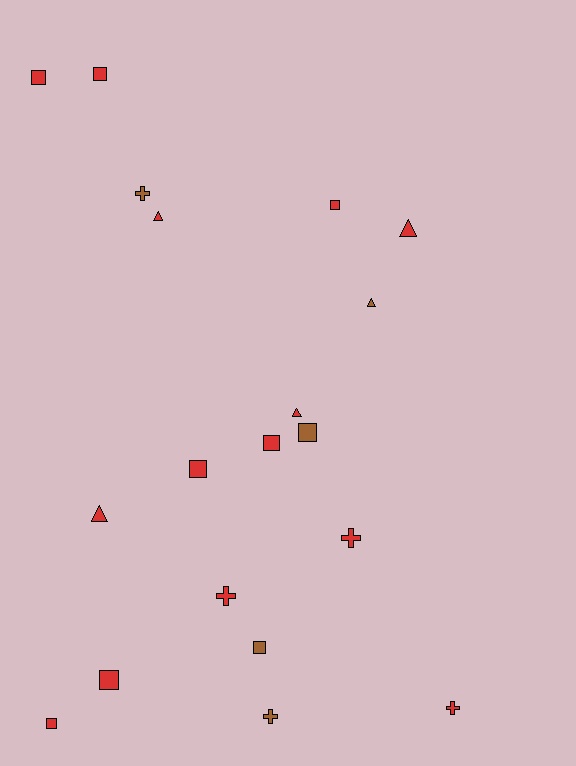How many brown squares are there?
There are 2 brown squares.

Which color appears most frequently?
Red, with 14 objects.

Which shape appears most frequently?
Square, with 9 objects.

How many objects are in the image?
There are 19 objects.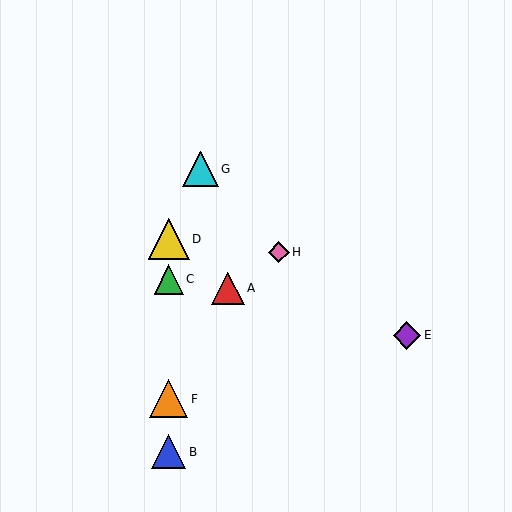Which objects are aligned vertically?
Objects B, C, D, F are aligned vertically.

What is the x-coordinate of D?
Object D is at x≈169.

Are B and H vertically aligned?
No, B is at x≈169 and H is at x≈279.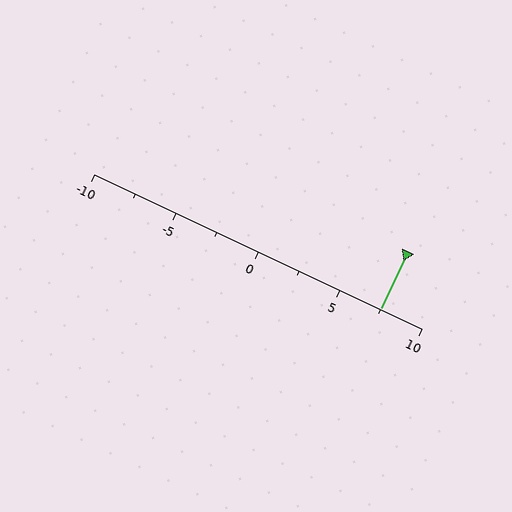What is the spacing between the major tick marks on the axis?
The major ticks are spaced 5 apart.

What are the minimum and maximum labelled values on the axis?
The axis runs from -10 to 10.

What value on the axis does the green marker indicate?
The marker indicates approximately 7.5.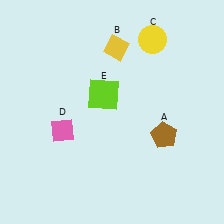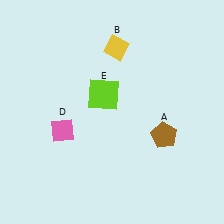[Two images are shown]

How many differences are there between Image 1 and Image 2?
There is 1 difference between the two images.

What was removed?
The yellow circle (C) was removed in Image 2.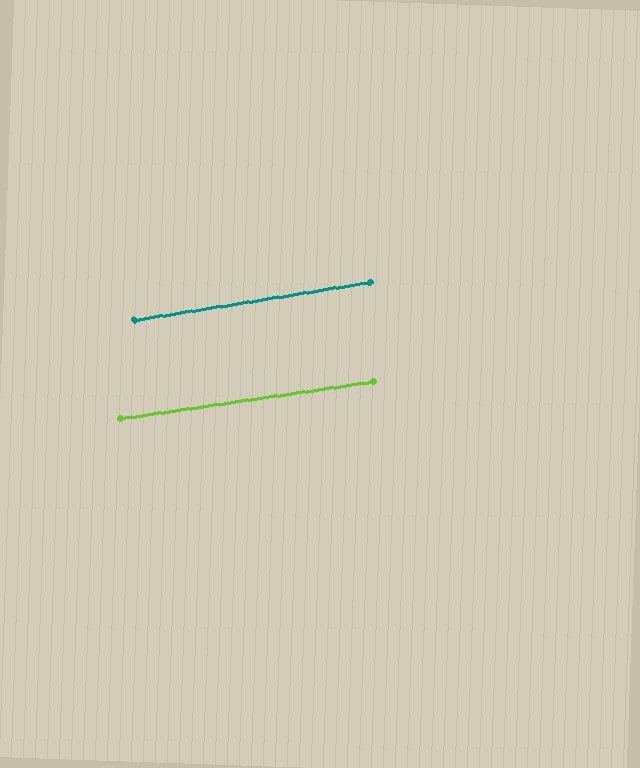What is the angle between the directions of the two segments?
Approximately 1 degree.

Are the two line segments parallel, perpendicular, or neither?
Parallel — their directions differ by only 0.9°.